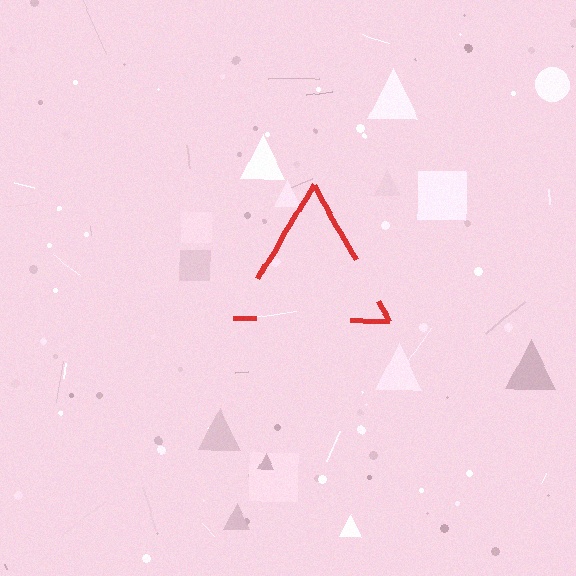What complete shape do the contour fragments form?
The contour fragments form a triangle.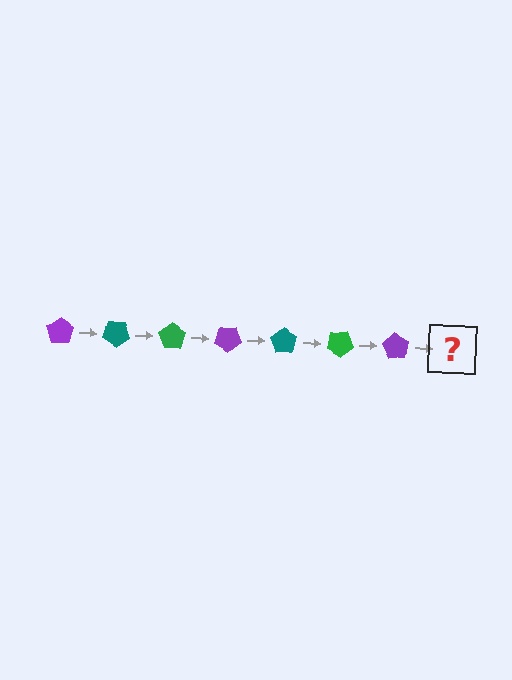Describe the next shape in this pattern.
It should be a teal pentagon, rotated 245 degrees from the start.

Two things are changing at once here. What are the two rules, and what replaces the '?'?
The two rules are that it rotates 35 degrees each step and the color cycles through purple, teal, and green. The '?' should be a teal pentagon, rotated 245 degrees from the start.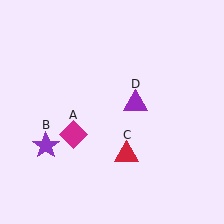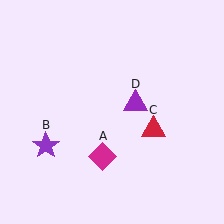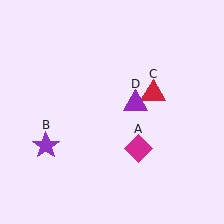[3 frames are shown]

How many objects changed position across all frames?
2 objects changed position: magenta diamond (object A), red triangle (object C).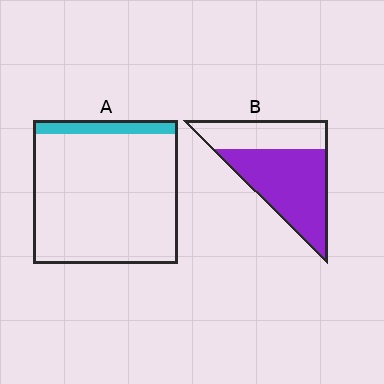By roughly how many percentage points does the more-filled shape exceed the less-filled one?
By roughly 55 percentage points (B over A).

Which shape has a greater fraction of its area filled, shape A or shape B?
Shape B.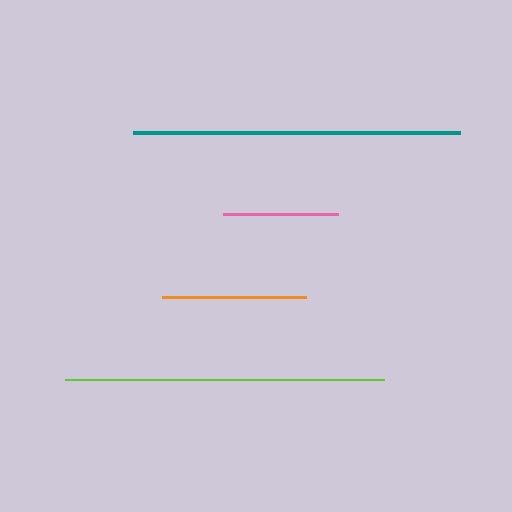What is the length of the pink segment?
The pink segment is approximately 115 pixels long.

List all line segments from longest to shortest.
From longest to shortest: teal, lime, orange, pink.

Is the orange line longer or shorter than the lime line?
The lime line is longer than the orange line.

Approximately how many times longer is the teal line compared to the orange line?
The teal line is approximately 2.3 times the length of the orange line.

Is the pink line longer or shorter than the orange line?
The orange line is longer than the pink line.